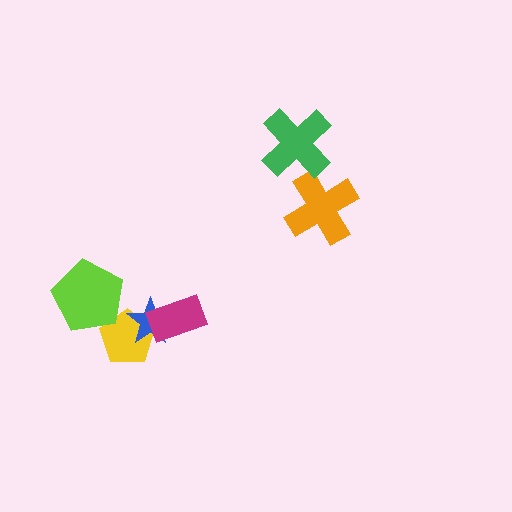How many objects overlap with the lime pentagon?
1 object overlaps with the lime pentagon.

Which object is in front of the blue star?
The magenta rectangle is in front of the blue star.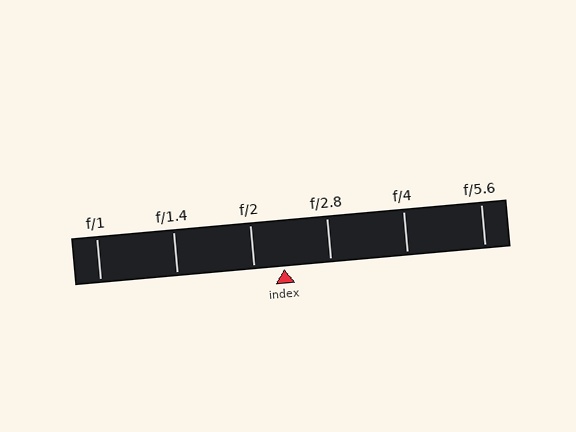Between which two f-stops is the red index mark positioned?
The index mark is between f/2 and f/2.8.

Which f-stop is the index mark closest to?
The index mark is closest to f/2.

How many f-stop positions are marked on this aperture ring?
There are 6 f-stop positions marked.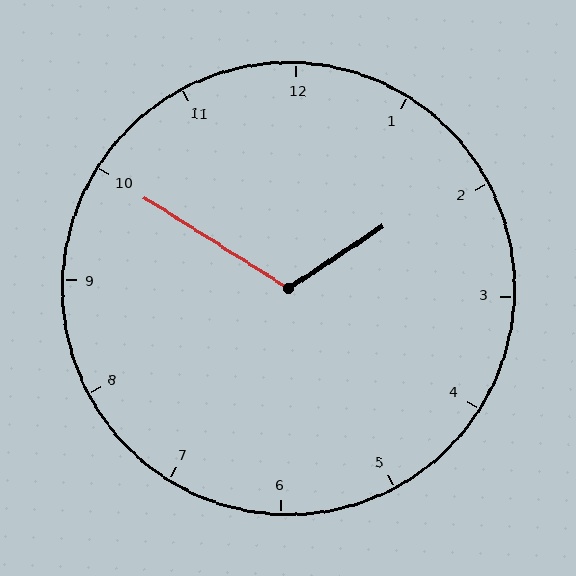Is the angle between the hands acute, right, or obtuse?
It is obtuse.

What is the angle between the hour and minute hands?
Approximately 115 degrees.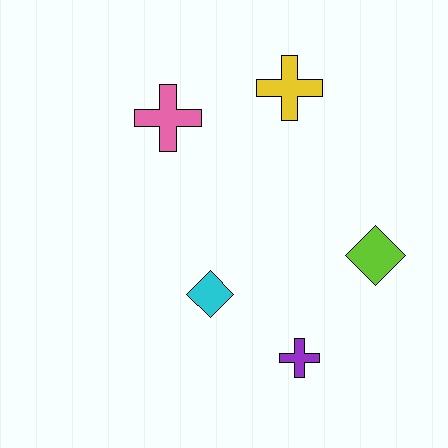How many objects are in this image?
There are 5 objects.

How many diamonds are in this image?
There are 2 diamonds.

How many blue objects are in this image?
There are no blue objects.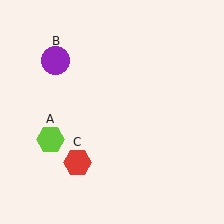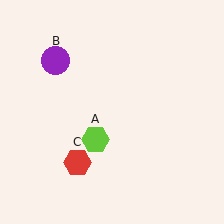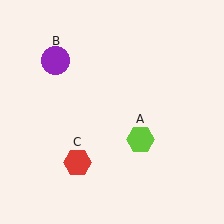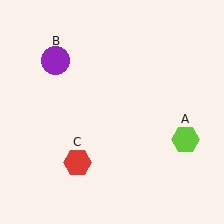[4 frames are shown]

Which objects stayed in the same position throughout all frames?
Purple circle (object B) and red hexagon (object C) remained stationary.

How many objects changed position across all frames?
1 object changed position: lime hexagon (object A).